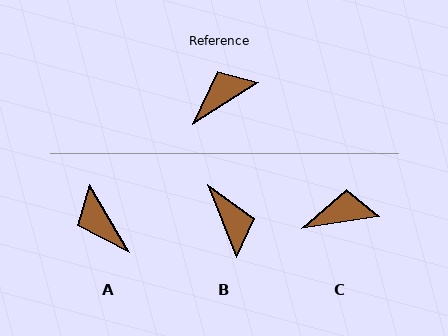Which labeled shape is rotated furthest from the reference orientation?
B, about 101 degrees away.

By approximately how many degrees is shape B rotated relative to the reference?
Approximately 101 degrees clockwise.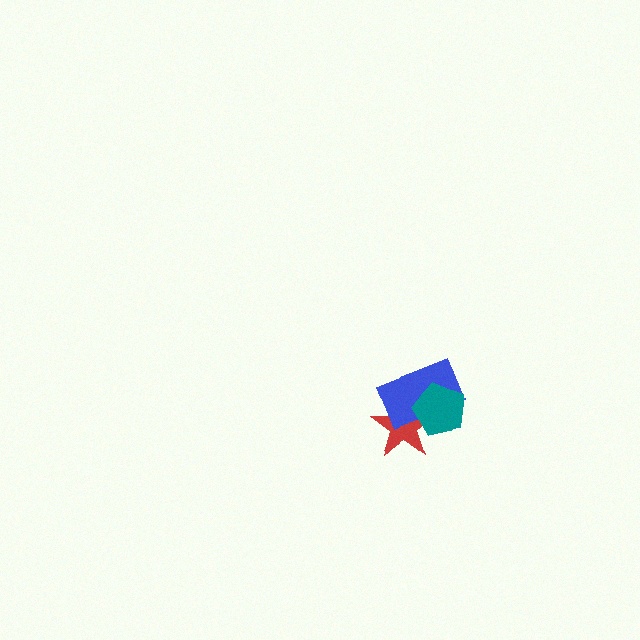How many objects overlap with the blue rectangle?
2 objects overlap with the blue rectangle.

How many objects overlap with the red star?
2 objects overlap with the red star.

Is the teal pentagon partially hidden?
No, no other shape covers it.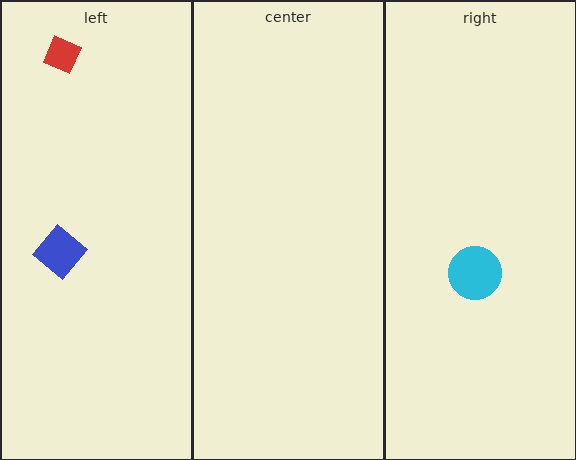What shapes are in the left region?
The blue diamond, the red diamond.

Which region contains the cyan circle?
The right region.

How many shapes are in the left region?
2.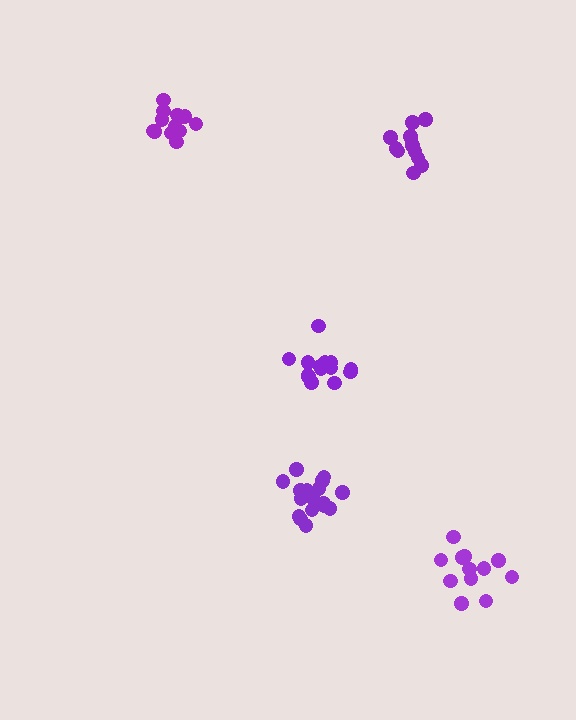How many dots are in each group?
Group 1: 12 dots, Group 2: 15 dots, Group 3: 13 dots, Group 4: 17 dots, Group 5: 12 dots (69 total).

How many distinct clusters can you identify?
There are 5 distinct clusters.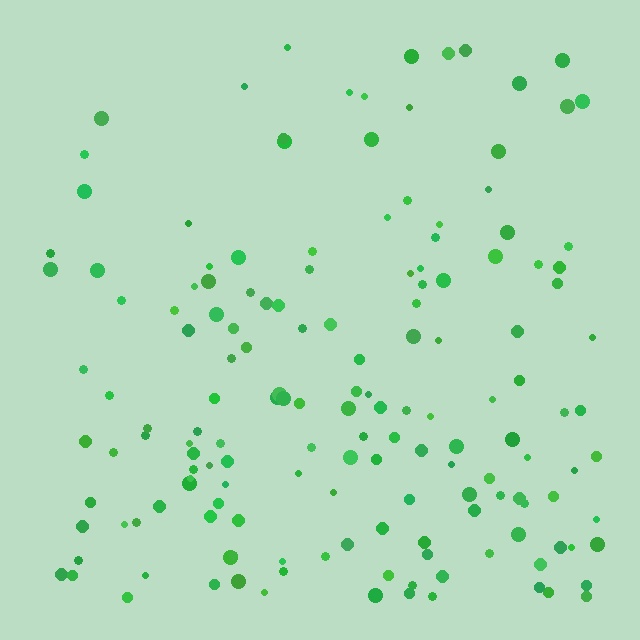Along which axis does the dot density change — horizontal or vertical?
Vertical.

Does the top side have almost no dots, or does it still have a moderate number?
Still a moderate number, just noticeably fewer than the bottom.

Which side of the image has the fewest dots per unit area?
The top.